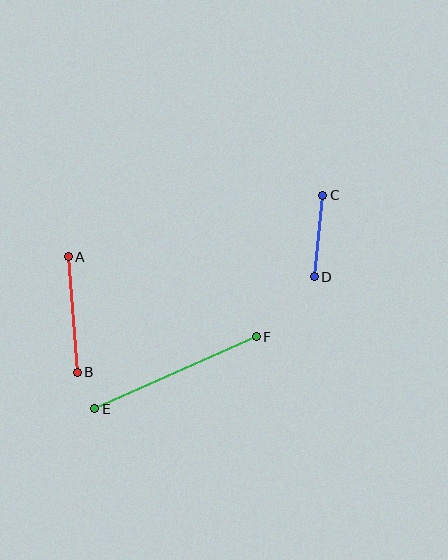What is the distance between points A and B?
The distance is approximately 116 pixels.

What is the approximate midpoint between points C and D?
The midpoint is at approximately (318, 236) pixels.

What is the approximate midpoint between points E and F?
The midpoint is at approximately (176, 373) pixels.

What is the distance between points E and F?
The distance is approximately 177 pixels.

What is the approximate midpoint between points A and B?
The midpoint is at approximately (73, 314) pixels.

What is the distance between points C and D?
The distance is approximately 82 pixels.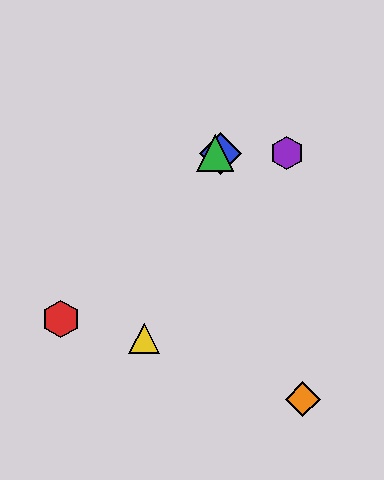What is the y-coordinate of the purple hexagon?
The purple hexagon is at y≈153.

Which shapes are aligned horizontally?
The blue diamond, the green triangle, the purple hexagon are aligned horizontally.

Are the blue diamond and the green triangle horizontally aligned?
Yes, both are at y≈153.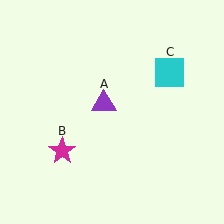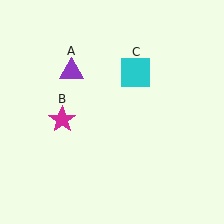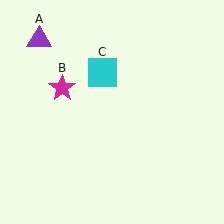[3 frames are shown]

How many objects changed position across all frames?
3 objects changed position: purple triangle (object A), magenta star (object B), cyan square (object C).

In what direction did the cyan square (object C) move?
The cyan square (object C) moved left.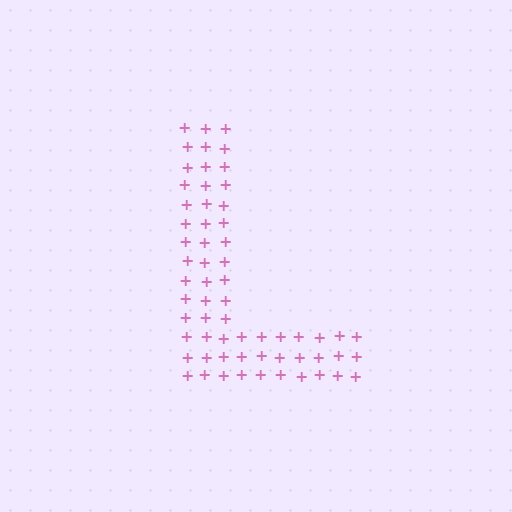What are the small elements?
The small elements are plus signs.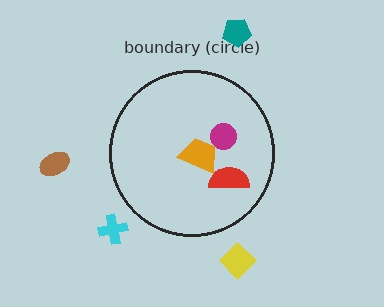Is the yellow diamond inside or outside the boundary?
Outside.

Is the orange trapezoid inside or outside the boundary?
Inside.